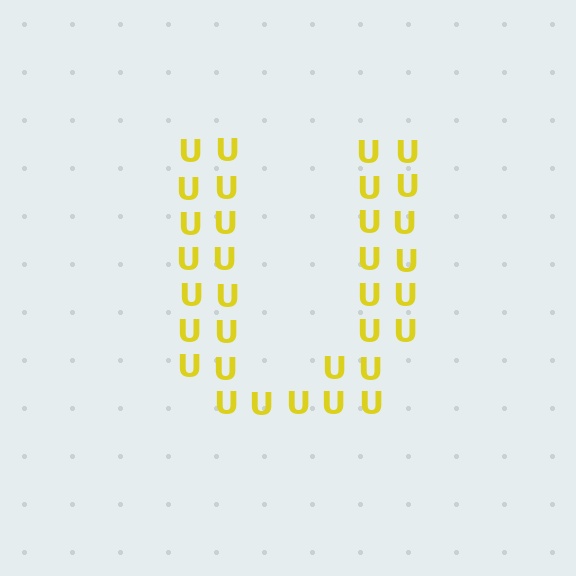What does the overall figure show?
The overall figure shows the letter U.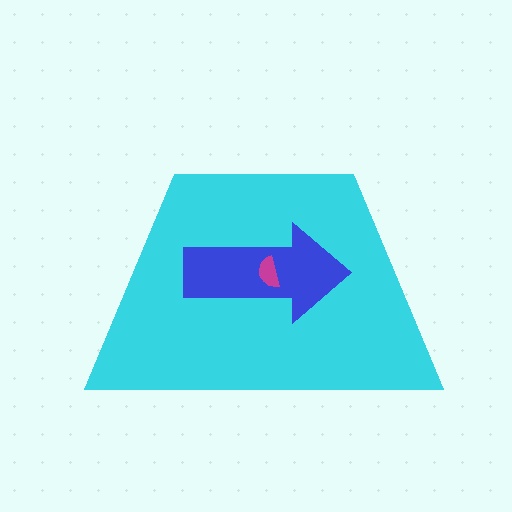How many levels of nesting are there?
3.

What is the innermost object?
The magenta semicircle.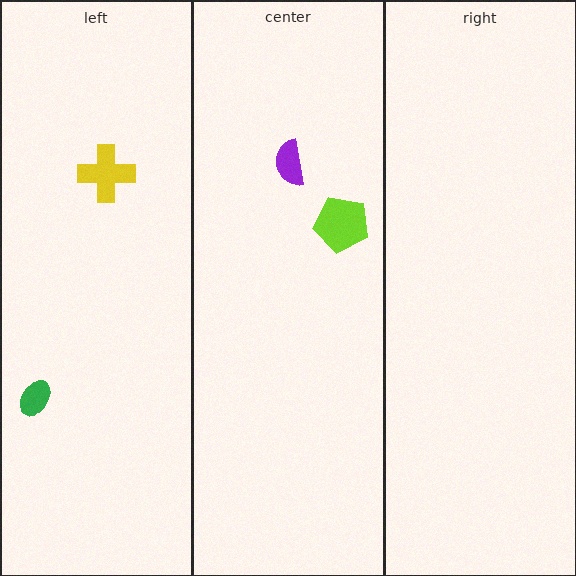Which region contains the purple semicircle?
The center region.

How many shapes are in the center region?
2.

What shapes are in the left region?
The yellow cross, the green ellipse.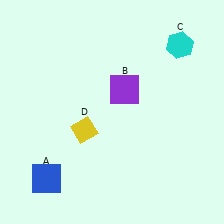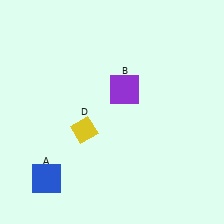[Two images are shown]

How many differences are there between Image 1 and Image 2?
There is 1 difference between the two images.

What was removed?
The cyan hexagon (C) was removed in Image 2.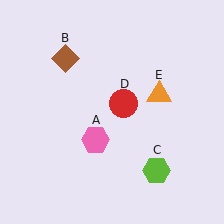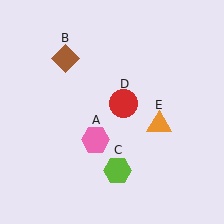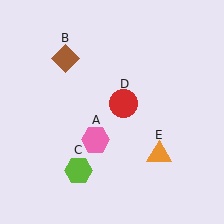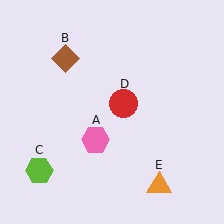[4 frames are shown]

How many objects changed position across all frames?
2 objects changed position: lime hexagon (object C), orange triangle (object E).